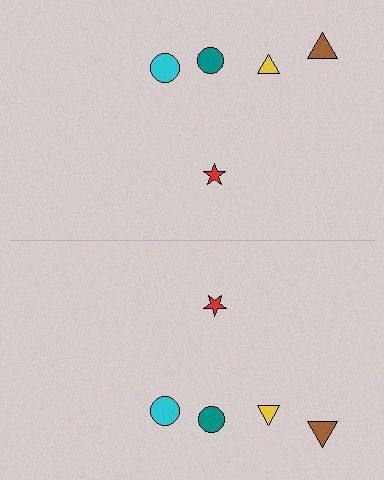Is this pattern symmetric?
Yes, this pattern has bilateral (reflection) symmetry.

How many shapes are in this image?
There are 10 shapes in this image.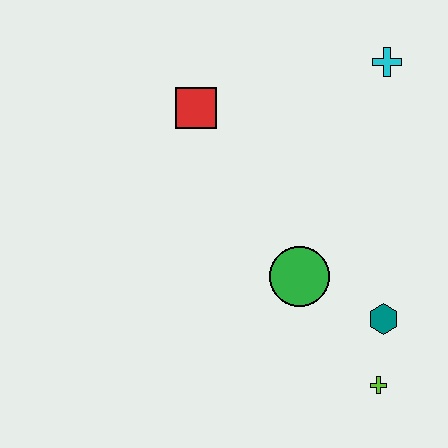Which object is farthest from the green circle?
The cyan cross is farthest from the green circle.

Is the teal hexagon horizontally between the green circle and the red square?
No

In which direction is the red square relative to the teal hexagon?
The red square is above the teal hexagon.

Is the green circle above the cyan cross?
No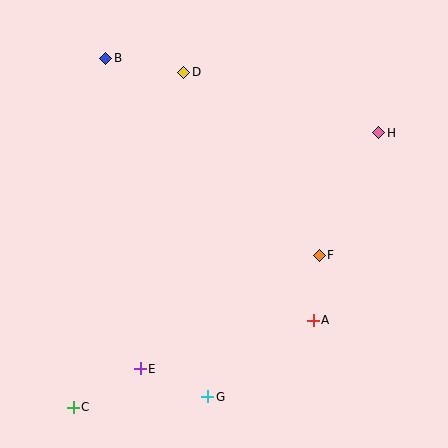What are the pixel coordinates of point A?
Point A is at (313, 320).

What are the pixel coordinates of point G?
Point G is at (208, 397).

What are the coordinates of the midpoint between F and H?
The midpoint between F and H is at (349, 194).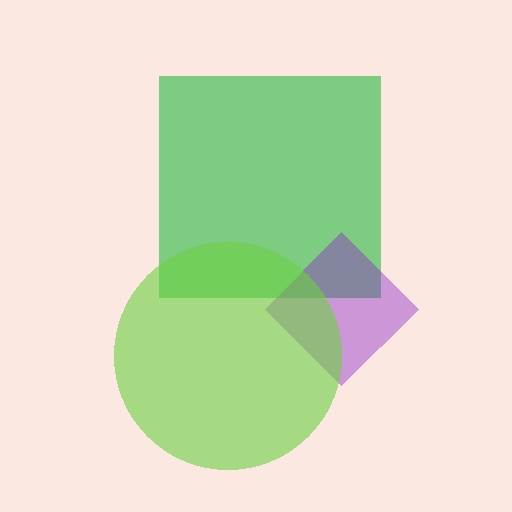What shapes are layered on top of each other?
The layered shapes are: a green square, a purple diamond, a lime circle.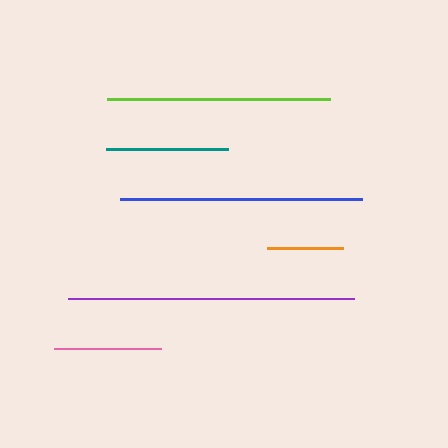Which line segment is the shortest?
The orange line is the shortest at approximately 76 pixels.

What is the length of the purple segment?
The purple segment is approximately 286 pixels long.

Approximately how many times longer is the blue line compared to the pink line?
The blue line is approximately 2.3 times the length of the pink line.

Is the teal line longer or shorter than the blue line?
The blue line is longer than the teal line.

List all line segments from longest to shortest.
From longest to shortest: purple, blue, lime, teal, pink, orange.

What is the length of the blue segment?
The blue segment is approximately 241 pixels long.